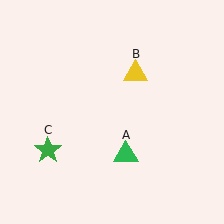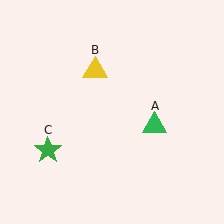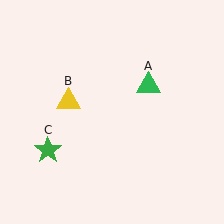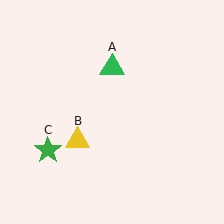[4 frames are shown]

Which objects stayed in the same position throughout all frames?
Green star (object C) remained stationary.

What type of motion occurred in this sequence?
The green triangle (object A), yellow triangle (object B) rotated counterclockwise around the center of the scene.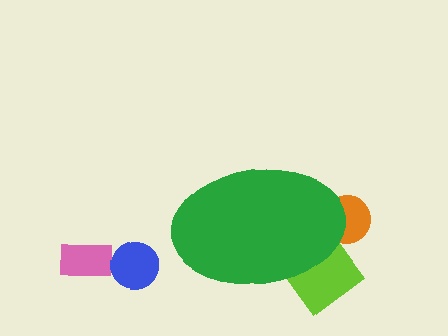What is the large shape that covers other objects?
A green ellipse.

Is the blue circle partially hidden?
No, the blue circle is fully visible.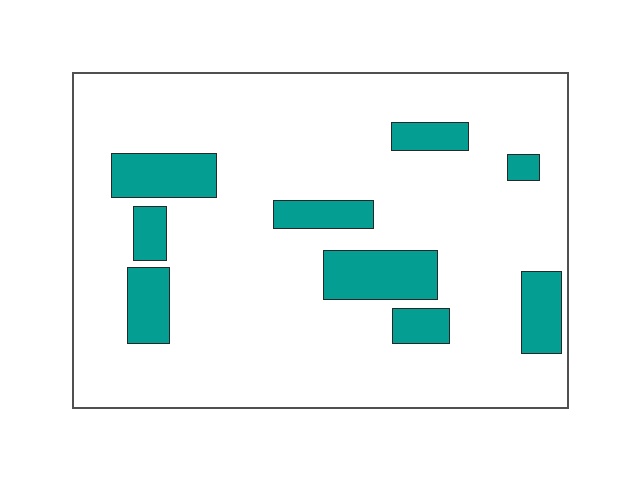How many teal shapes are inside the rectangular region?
9.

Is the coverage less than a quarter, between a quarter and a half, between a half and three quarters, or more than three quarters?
Less than a quarter.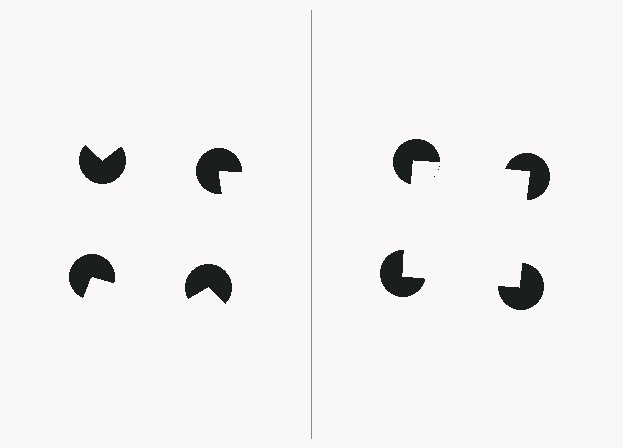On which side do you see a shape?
An illusory square appears on the right side. On the left side the wedge cuts are rotated, so no coherent shape forms.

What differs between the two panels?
The pac-man discs are positioned identically on both sides; only the wedge orientations differ. On the right they align to a square; on the left they are misaligned.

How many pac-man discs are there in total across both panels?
8 — 4 on each side.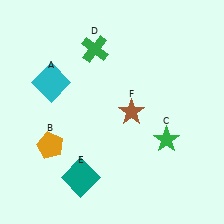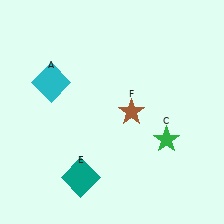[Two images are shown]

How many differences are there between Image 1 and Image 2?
There are 2 differences between the two images.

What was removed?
The orange pentagon (B), the green cross (D) were removed in Image 2.